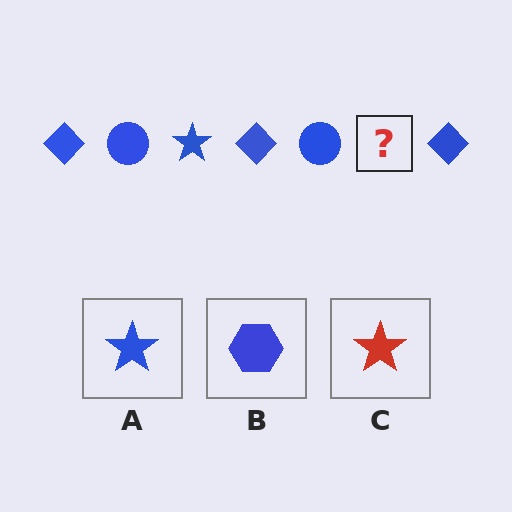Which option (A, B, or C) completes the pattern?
A.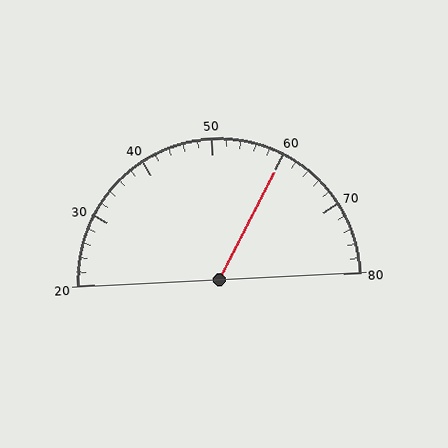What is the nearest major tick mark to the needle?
The nearest major tick mark is 60.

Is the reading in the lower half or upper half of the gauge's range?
The reading is in the upper half of the range (20 to 80).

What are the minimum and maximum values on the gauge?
The gauge ranges from 20 to 80.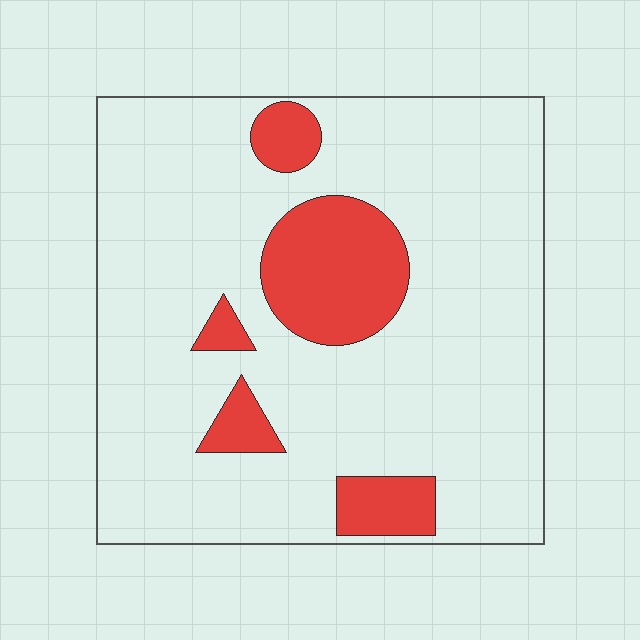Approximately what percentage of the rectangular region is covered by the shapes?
Approximately 15%.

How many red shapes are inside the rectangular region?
5.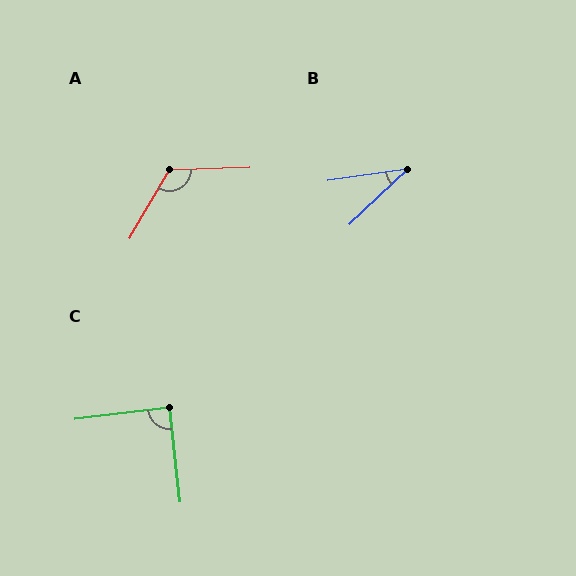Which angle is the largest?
A, at approximately 122 degrees.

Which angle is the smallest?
B, at approximately 35 degrees.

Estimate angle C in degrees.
Approximately 89 degrees.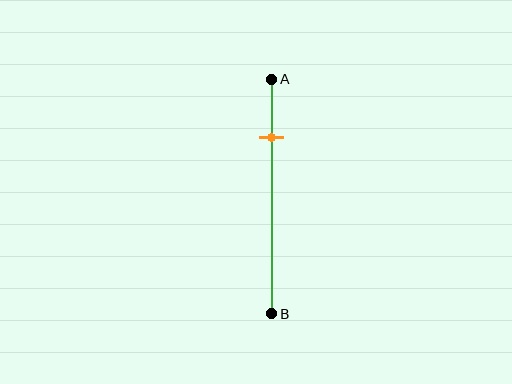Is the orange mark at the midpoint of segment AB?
No, the mark is at about 25% from A, not at the 50% midpoint.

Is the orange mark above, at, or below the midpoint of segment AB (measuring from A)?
The orange mark is above the midpoint of segment AB.